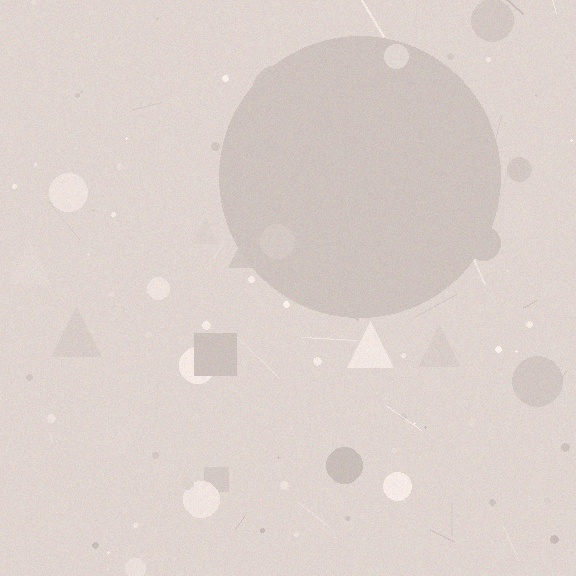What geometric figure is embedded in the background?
A circle is embedded in the background.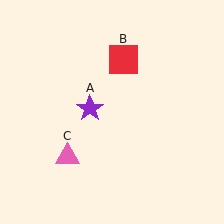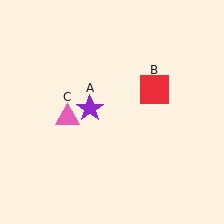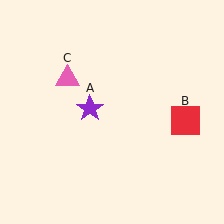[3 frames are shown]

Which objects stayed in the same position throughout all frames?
Purple star (object A) remained stationary.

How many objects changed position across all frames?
2 objects changed position: red square (object B), pink triangle (object C).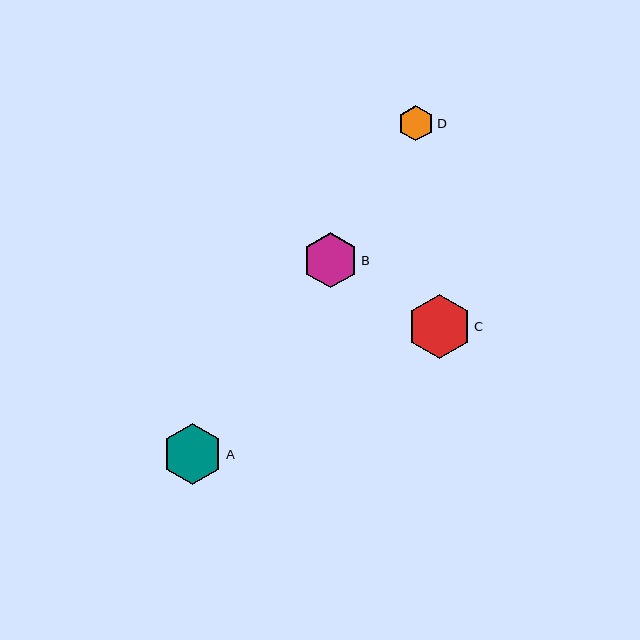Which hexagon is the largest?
Hexagon C is the largest with a size of approximately 64 pixels.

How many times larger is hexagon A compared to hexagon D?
Hexagon A is approximately 1.7 times the size of hexagon D.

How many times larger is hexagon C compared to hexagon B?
Hexagon C is approximately 1.2 times the size of hexagon B.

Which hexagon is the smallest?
Hexagon D is the smallest with a size of approximately 35 pixels.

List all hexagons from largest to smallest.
From largest to smallest: C, A, B, D.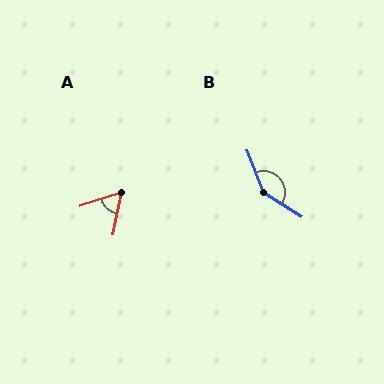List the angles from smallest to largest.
A (60°), B (143°).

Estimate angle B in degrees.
Approximately 143 degrees.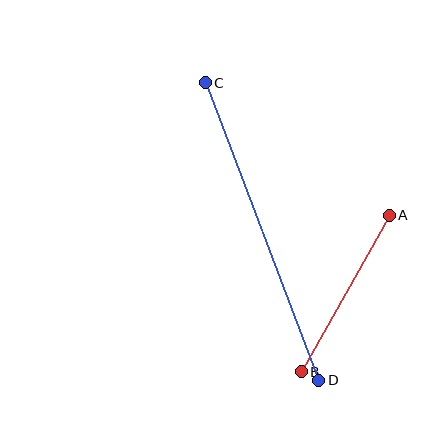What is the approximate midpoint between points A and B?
The midpoint is at approximately (345, 293) pixels.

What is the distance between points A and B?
The distance is approximately 179 pixels.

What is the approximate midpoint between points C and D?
The midpoint is at approximately (262, 232) pixels.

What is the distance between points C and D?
The distance is approximately 319 pixels.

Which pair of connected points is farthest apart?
Points C and D are farthest apart.